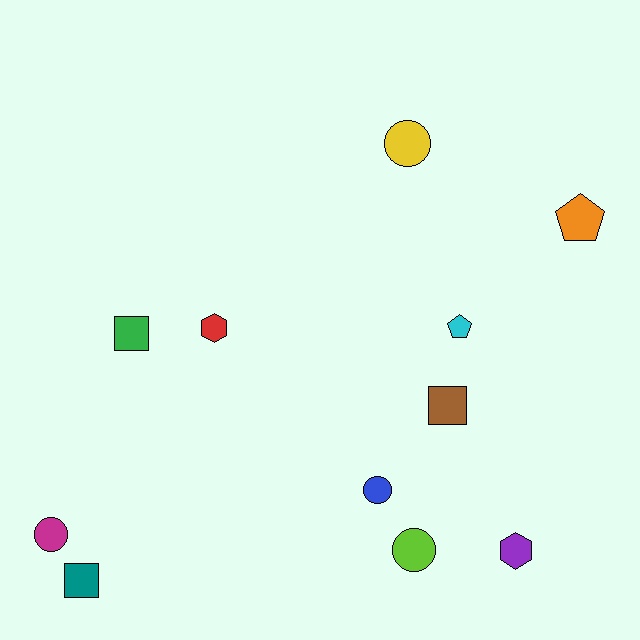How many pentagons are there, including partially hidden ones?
There are 2 pentagons.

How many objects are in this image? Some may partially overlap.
There are 11 objects.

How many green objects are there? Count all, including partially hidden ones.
There is 1 green object.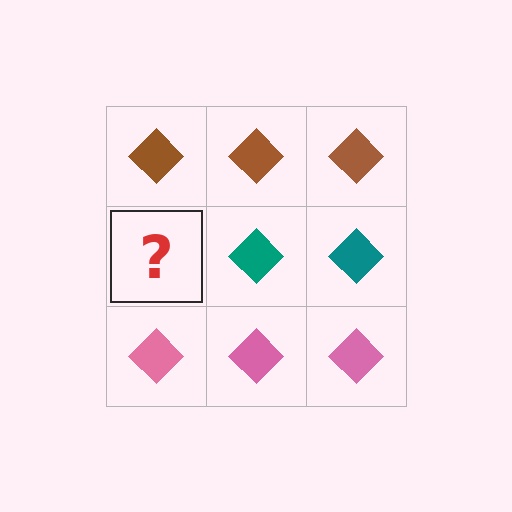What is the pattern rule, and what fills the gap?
The rule is that each row has a consistent color. The gap should be filled with a teal diamond.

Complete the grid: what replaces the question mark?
The question mark should be replaced with a teal diamond.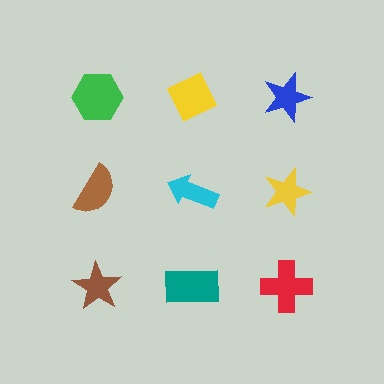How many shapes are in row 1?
3 shapes.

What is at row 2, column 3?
A yellow star.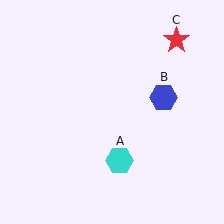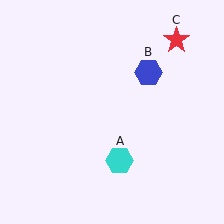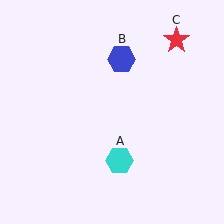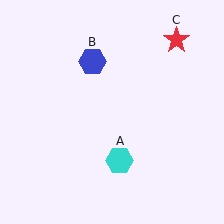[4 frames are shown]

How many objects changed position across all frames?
1 object changed position: blue hexagon (object B).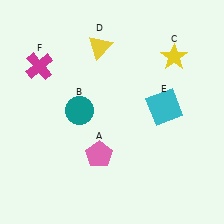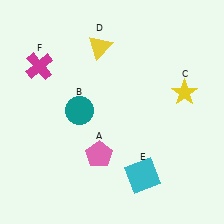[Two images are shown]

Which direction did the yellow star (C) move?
The yellow star (C) moved down.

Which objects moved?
The objects that moved are: the yellow star (C), the cyan square (E).